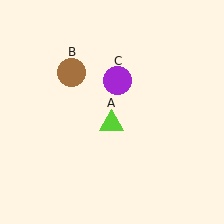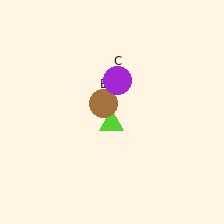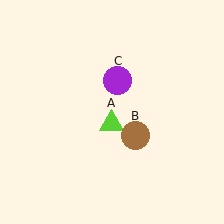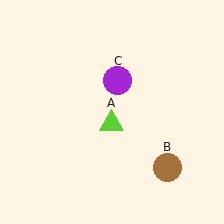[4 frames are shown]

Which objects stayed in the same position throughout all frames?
Lime triangle (object A) and purple circle (object C) remained stationary.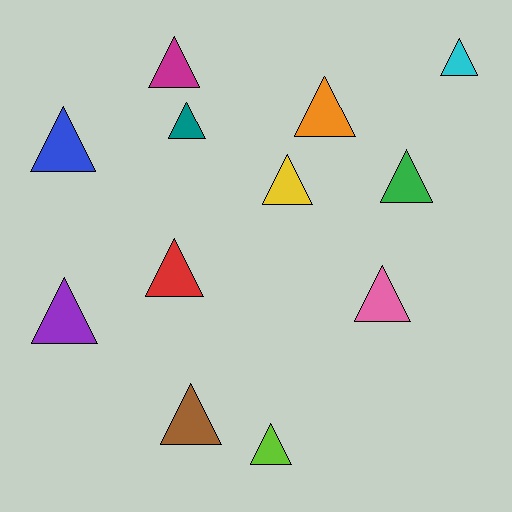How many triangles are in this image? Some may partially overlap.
There are 12 triangles.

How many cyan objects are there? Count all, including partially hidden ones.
There is 1 cyan object.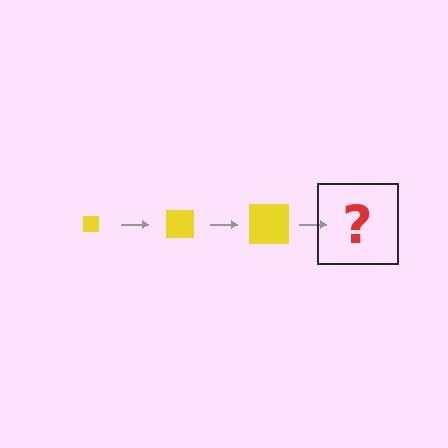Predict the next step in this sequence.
The next step is a yellow square, larger than the previous one.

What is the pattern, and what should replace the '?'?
The pattern is that the square gets progressively larger each step. The '?' should be a yellow square, larger than the previous one.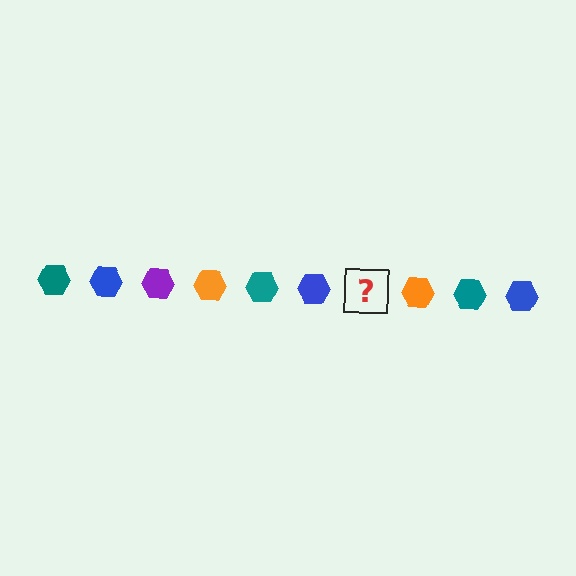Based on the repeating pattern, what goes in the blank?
The blank should be a purple hexagon.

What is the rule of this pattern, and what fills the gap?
The rule is that the pattern cycles through teal, blue, purple, orange hexagons. The gap should be filled with a purple hexagon.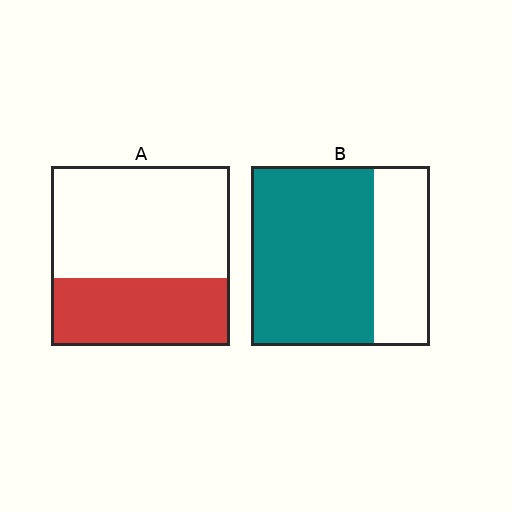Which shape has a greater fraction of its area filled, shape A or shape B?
Shape B.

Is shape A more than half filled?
No.